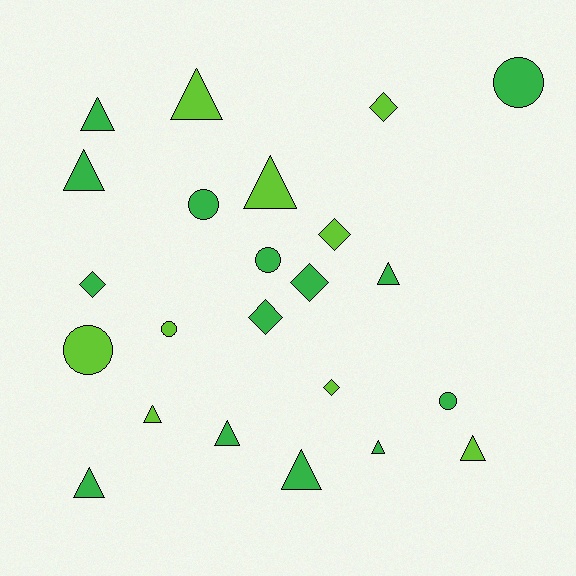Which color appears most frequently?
Green, with 14 objects.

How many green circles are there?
There are 4 green circles.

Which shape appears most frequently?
Triangle, with 11 objects.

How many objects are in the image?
There are 23 objects.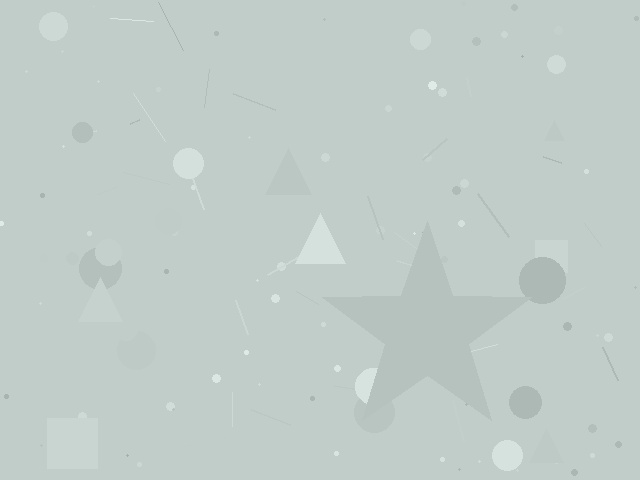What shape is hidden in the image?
A star is hidden in the image.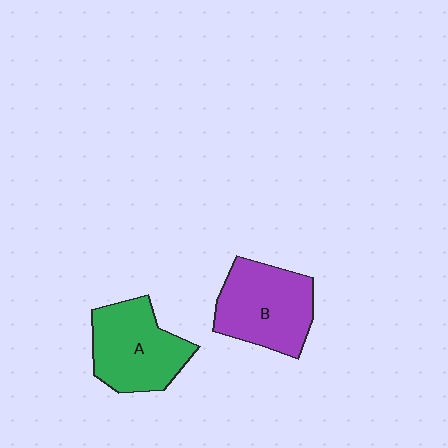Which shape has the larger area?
Shape B (purple).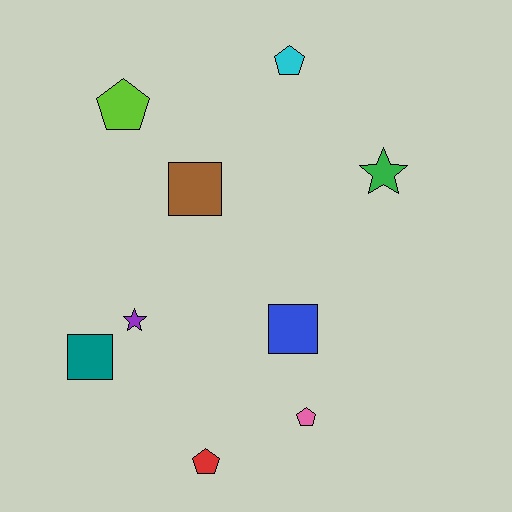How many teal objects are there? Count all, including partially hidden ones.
There is 1 teal object.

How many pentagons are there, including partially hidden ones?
There are 4 pentagons.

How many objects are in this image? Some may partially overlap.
There are 9 objects.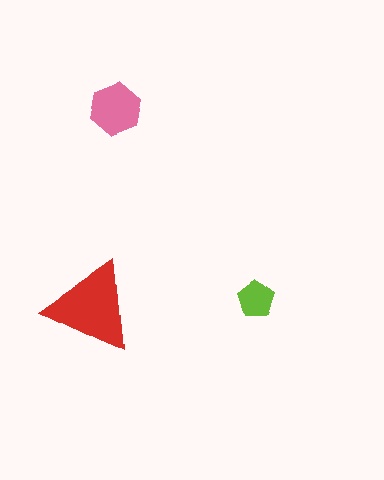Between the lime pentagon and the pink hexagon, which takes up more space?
The pink hexagon.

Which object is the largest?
The red triangle.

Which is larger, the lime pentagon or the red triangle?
The red triangle.